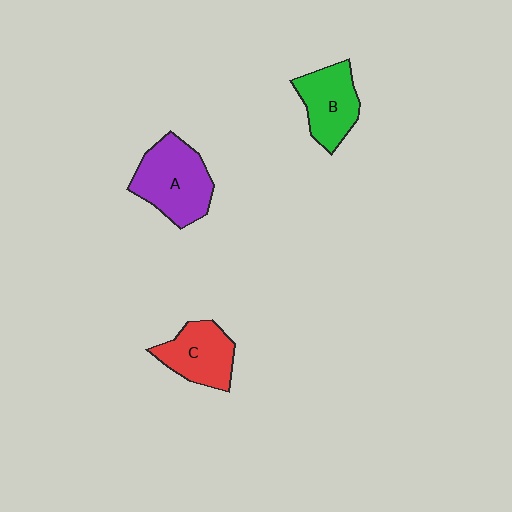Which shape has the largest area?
Shape A (purple).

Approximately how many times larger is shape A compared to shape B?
Approximately 1.3 times.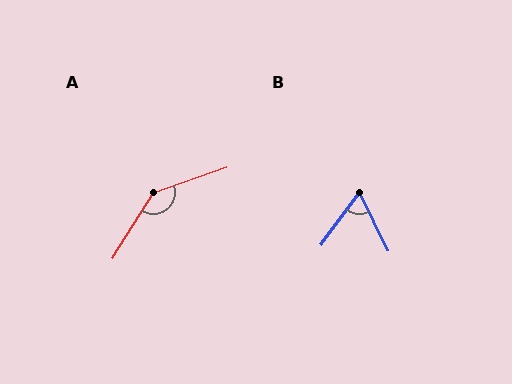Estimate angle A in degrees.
Approximately 141 degrees.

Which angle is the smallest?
B, at approximately 62 degrees.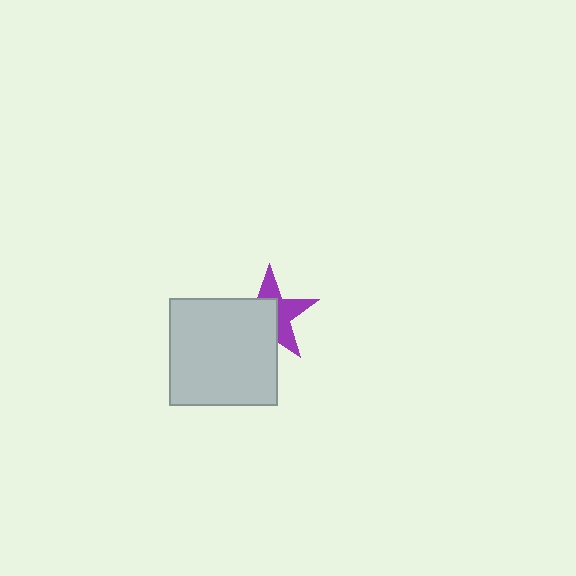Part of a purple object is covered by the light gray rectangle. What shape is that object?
It is a star.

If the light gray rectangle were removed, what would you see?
You would see the complete purple star.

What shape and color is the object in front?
The object in front is a light gray rectangle.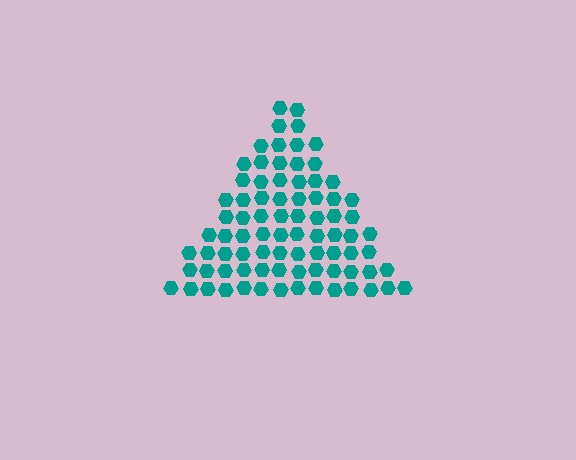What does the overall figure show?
The overall figure shows a triangle.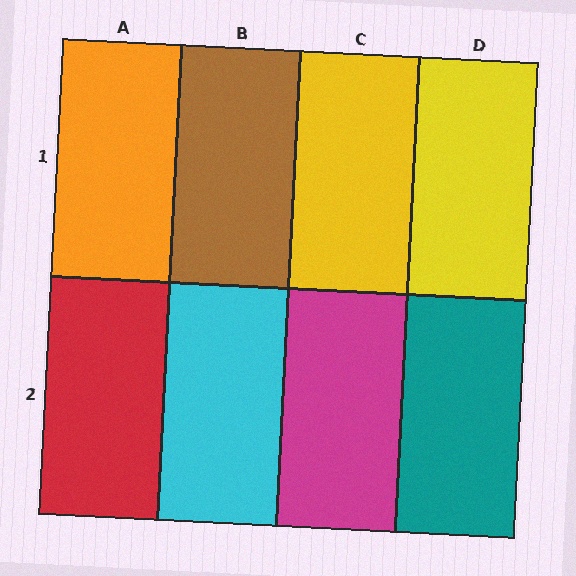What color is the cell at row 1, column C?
Yellow.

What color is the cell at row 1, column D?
Yellow.